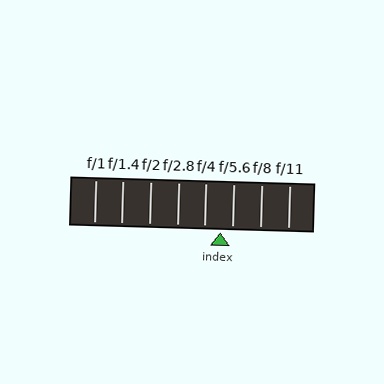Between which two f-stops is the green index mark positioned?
The index mark is between f/4 and f/5.6.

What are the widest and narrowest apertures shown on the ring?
The widest aperture shown is f/1 and the narrowest is f/11.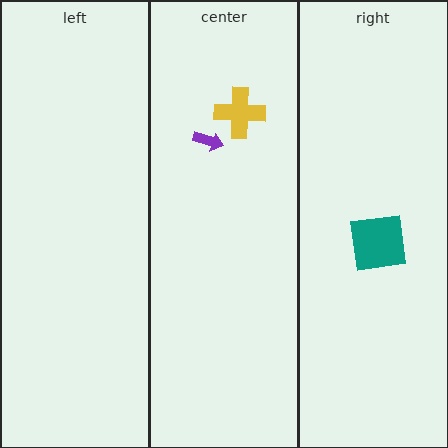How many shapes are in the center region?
2.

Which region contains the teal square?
The right region.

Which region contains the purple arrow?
The center region.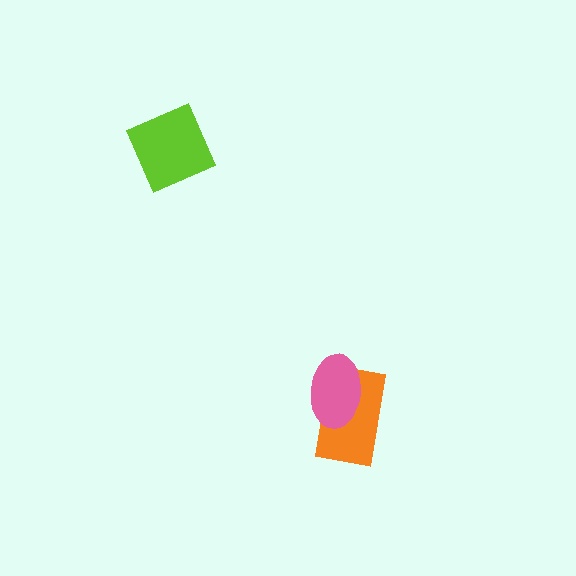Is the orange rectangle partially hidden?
Yes, it is partially covered by another shape.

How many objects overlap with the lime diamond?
0 objects overlap with the lime diamond.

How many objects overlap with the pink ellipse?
1 object overlaps with the pink ellipse.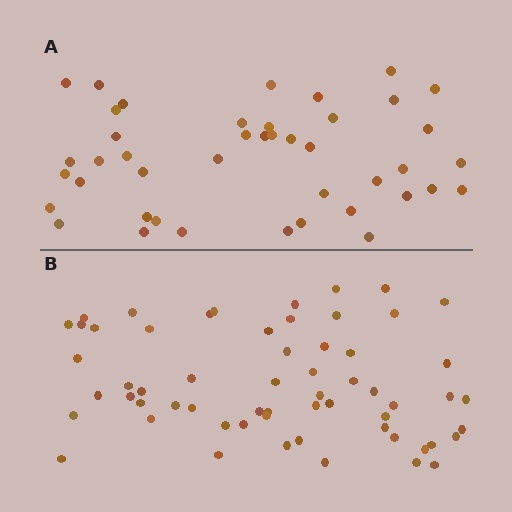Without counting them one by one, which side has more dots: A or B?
Region B (the bottom region) has more dots.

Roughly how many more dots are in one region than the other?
Region B has approximately 15 more dots than region A.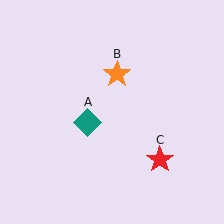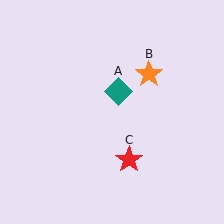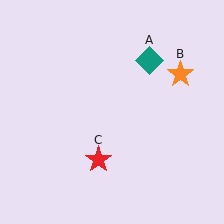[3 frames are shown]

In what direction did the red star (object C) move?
The red star (object C) moved left.